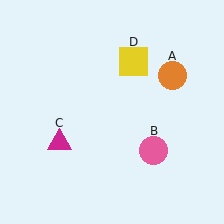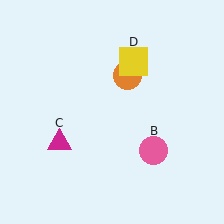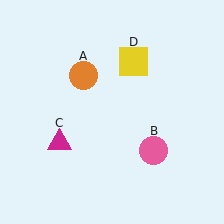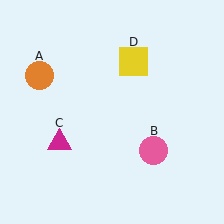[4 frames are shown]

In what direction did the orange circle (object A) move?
The orange circle (object A) moved left.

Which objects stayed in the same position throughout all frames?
Pink circle (object B) and magenta triangle (object C) and yellow square (object D) remained stationary.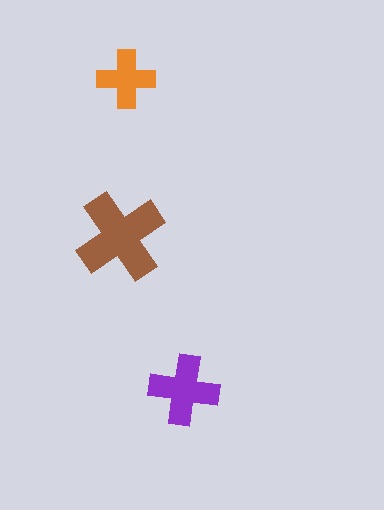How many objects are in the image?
There are 3 objects in the image.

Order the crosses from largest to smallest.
the brown one, the purple one, the orange one.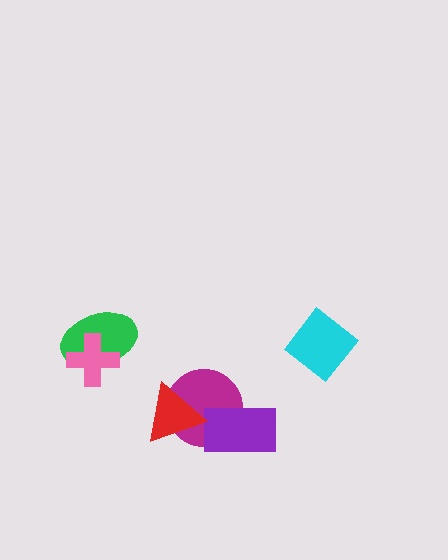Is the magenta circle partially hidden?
Yes, it is partially covered by another shape.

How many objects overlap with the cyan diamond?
0 objects overlap with the cyan diamond.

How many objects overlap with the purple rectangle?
1 object overlaps with the purple rectangle.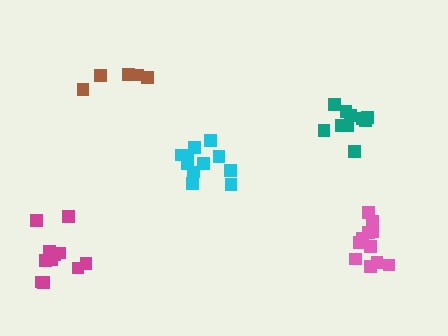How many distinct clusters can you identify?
There are 5 distinct clusters.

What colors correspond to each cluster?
The clusters are colored: teal, magenta, pink, brown, cyan.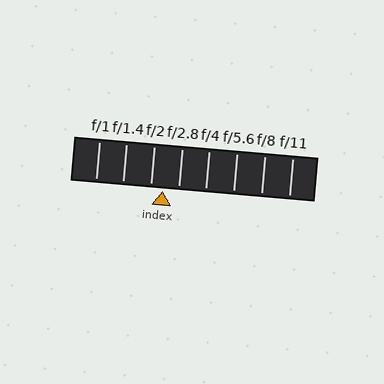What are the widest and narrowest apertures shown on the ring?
The widest aperture shown is f/1 and the narrowest is f/11.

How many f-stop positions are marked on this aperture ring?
There are 8 f-stop positions marked.